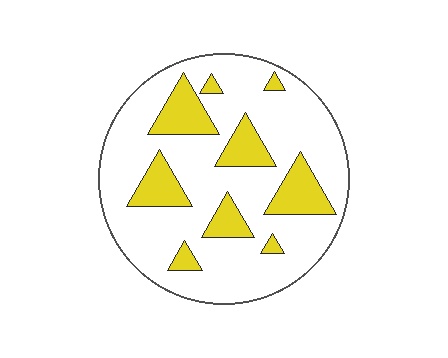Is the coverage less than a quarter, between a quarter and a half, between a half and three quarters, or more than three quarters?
Less than a quarter.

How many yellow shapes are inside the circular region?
9.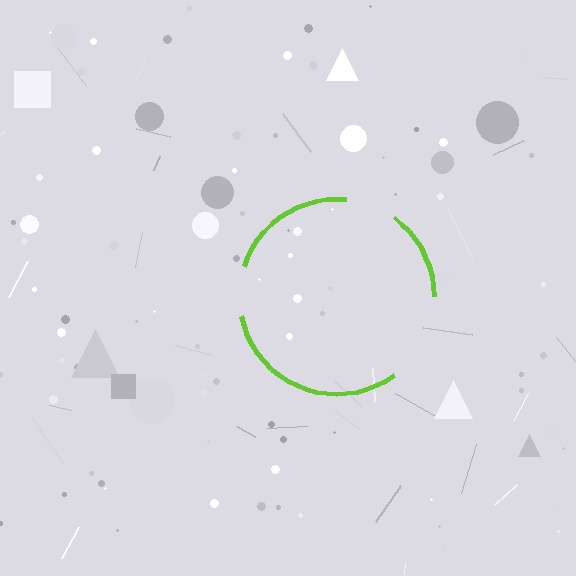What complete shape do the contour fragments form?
The contour fragments form a circle.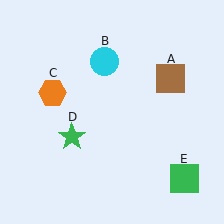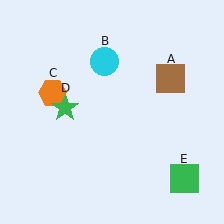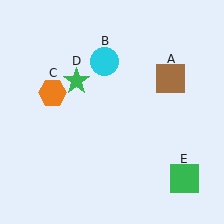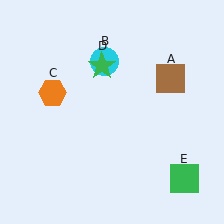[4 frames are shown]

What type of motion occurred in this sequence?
The green star (object D) rotated clockwise around the center of the scene.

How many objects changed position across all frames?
1 object changed position: green star (object D).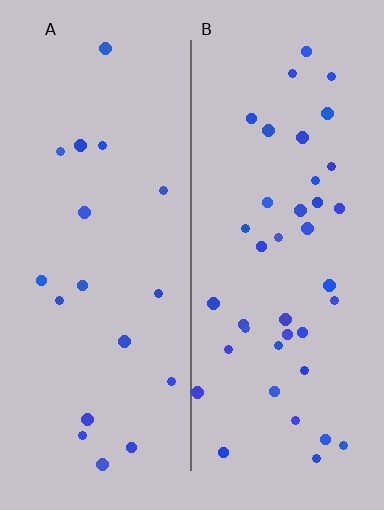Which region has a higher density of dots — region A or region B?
B (the right).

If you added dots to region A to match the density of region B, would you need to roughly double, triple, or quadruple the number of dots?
Approximately double.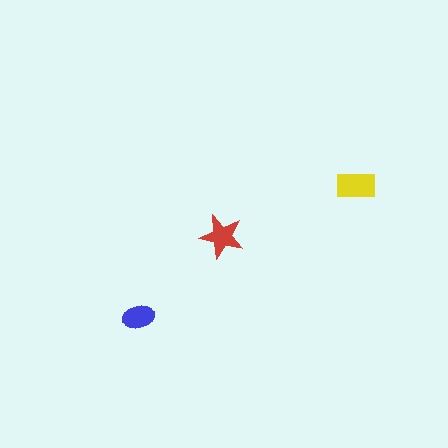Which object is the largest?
The yellow rectangle.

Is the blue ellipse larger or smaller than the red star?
Smaller.